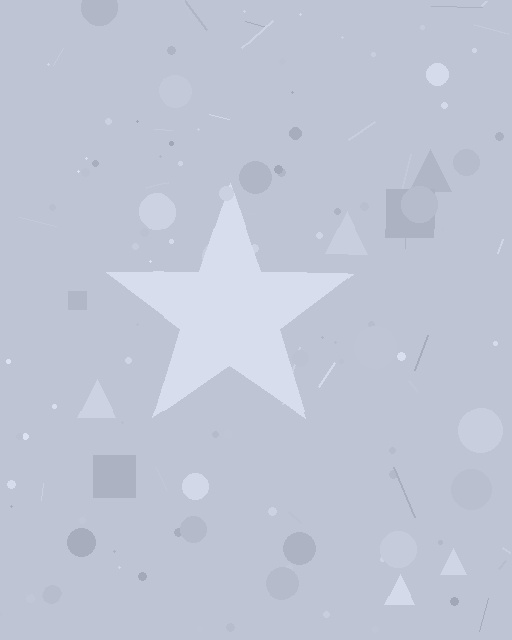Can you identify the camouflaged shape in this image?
The camouflaged shape is a star.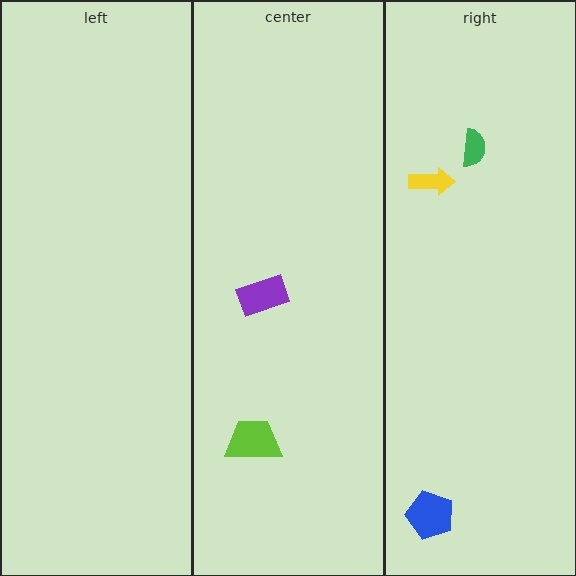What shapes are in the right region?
The yellow arrow, the blue pentagon, the green semicircle.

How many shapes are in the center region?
2.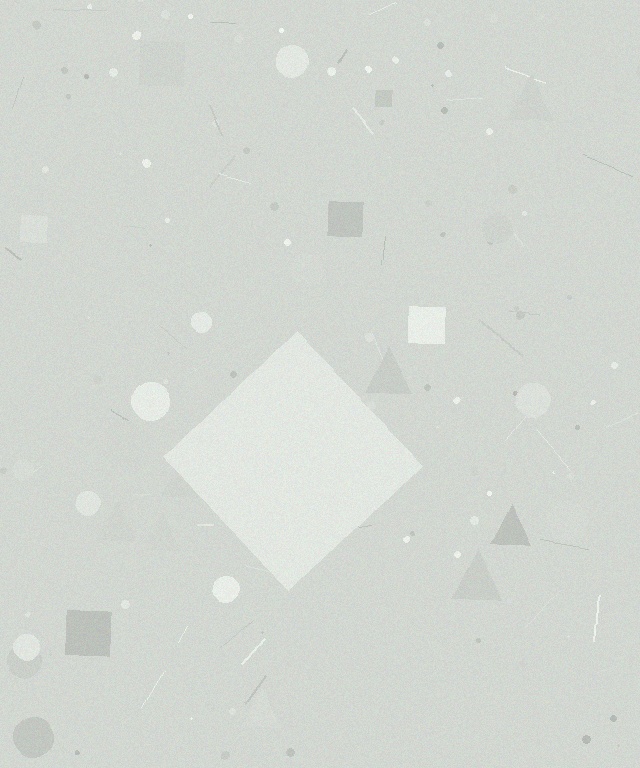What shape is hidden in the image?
A diamond is hidden in the image.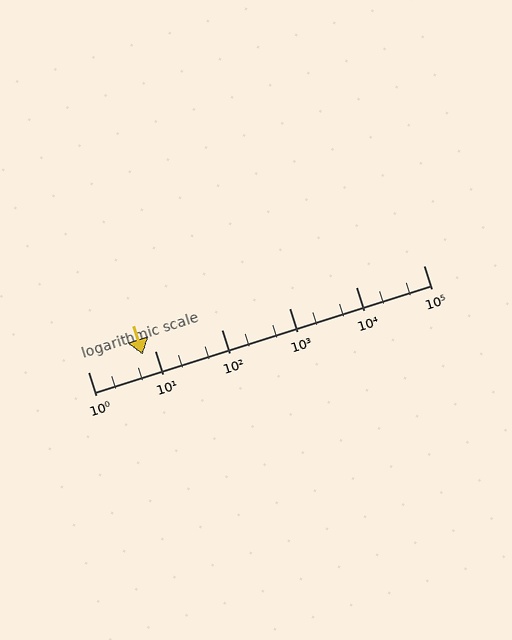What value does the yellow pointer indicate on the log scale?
The pointer indicates approximately 6.6.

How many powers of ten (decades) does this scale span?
The scale spans 5 decades, from 1 to 100000.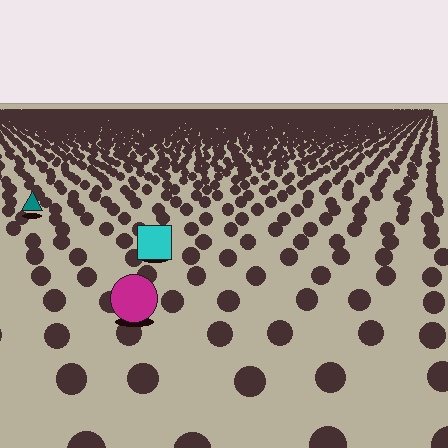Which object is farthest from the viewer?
The teal triangle is farthest from the viewer. It appears smaller and the ground texture around it is denser.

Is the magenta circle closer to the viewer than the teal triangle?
Yes. The magenta circle is closer — you can tell from the texture gradient: the ground texture is coarser near it.